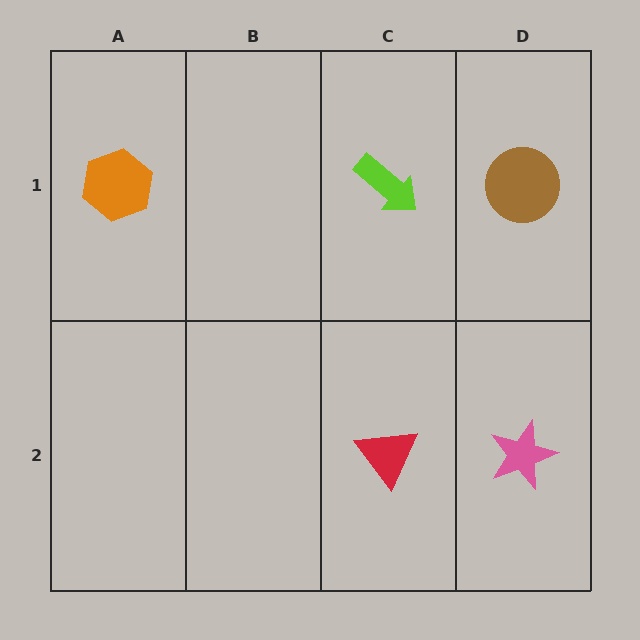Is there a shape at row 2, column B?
No, that cell is empty.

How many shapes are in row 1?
3 shapes.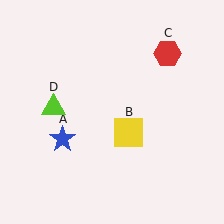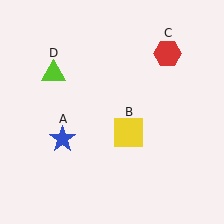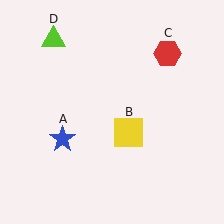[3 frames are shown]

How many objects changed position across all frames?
1 object changed position: lime triangle (object D).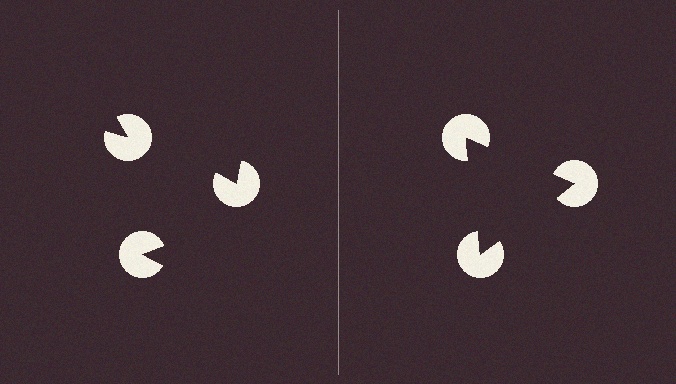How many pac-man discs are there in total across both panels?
6 — 3 on each side.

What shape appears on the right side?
An illusory triangle.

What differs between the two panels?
The pac-man discs are positioned identically on both sides; only the wedge orientations differ. On the right they align to a triangle; on the left they are misaligned.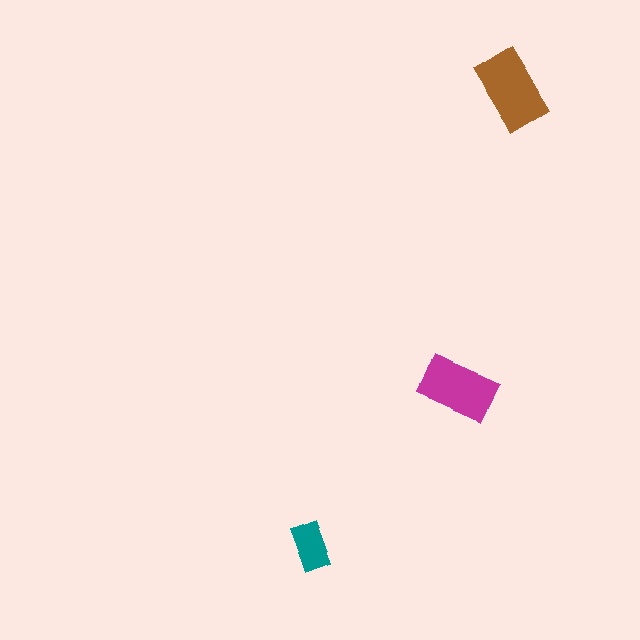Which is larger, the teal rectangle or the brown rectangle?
The brown one.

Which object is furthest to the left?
The teal rectangle is leftmost.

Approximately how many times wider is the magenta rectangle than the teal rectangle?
About 1.5 times wider.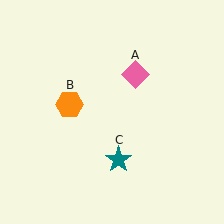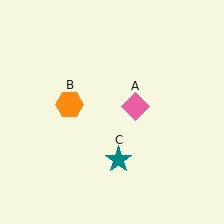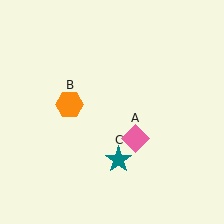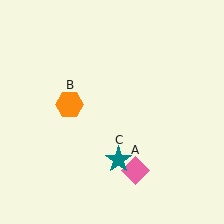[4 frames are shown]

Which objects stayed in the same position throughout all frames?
Orange hexagon (object B) and teal star (object C) remained stationary.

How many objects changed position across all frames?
1 object changed position: pink diamond (object A).